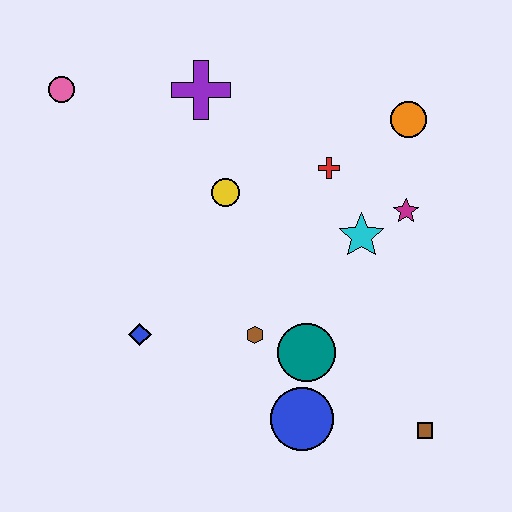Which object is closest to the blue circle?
The teal circle is closest to the blue circle.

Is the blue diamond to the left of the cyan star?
Yes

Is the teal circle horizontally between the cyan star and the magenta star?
No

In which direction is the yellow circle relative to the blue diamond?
The yellow circle is above the blue diamond.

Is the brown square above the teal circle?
No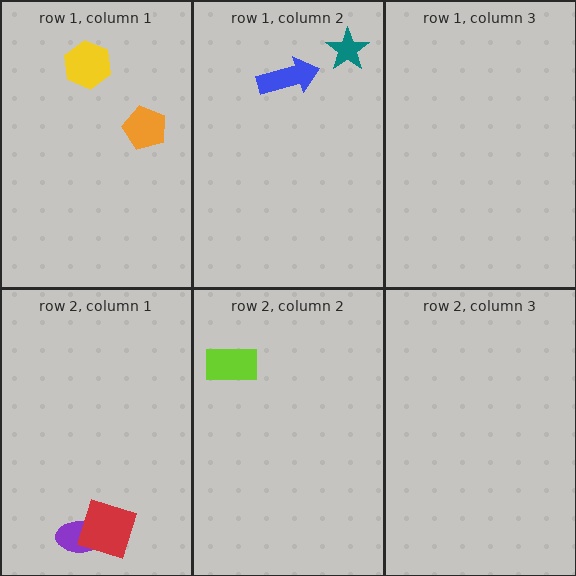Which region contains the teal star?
The row 1, column 2 region.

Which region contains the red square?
The row 2, column 1 region.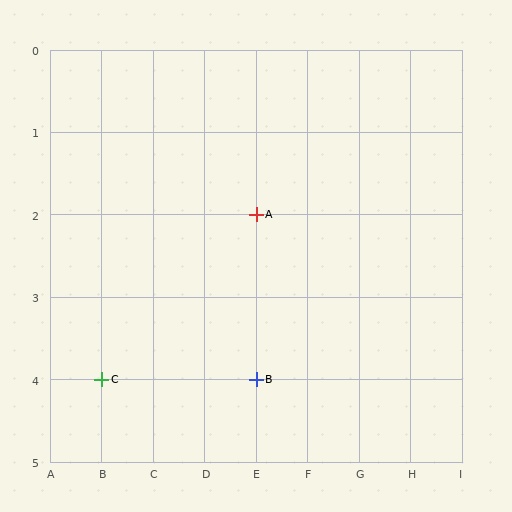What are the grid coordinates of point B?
Point B is at grid coordinates (E, 4).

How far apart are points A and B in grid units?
Points A and B are 2 rows apart.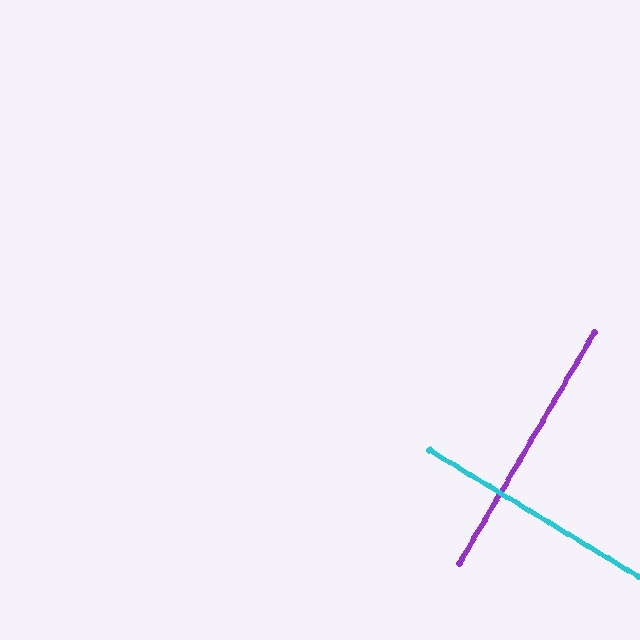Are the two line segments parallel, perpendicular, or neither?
Perpendicular — they meet at approximately 89°.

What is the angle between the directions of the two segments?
Approximately 89 degrees.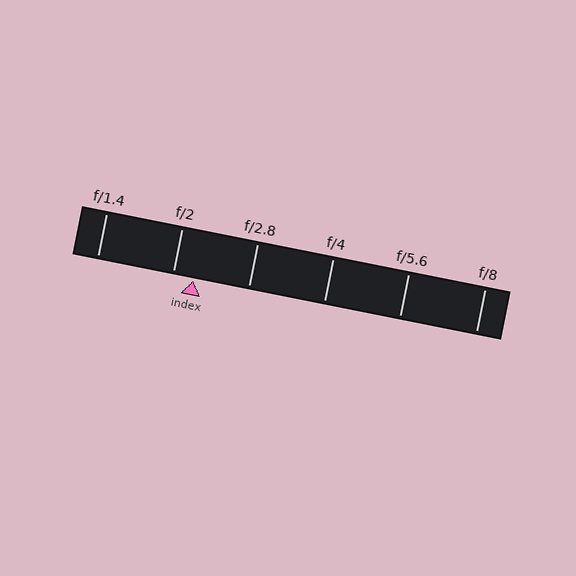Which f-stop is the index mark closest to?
The index mark is closest to f/2.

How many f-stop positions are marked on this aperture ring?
There are 6 f-stop positions marked.